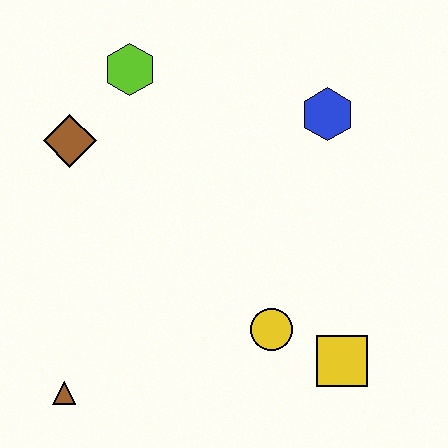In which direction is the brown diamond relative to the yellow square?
The brown diamond is to the left of the yellow square.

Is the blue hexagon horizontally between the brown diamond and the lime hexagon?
No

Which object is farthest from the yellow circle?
The lime hexagon is farthest from the yellow circle.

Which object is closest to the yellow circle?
The yellow square is closest to the yellow circle.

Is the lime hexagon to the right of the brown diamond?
Yes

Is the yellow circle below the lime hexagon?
Yes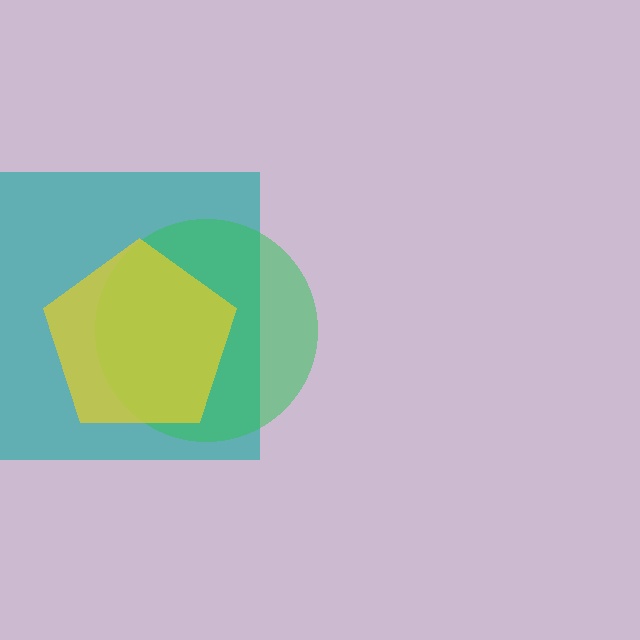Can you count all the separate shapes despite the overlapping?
Yes, there are 3 separate shapes.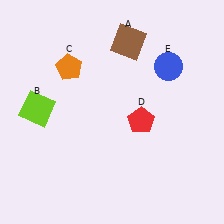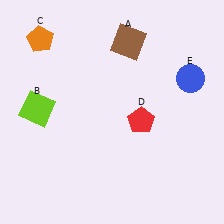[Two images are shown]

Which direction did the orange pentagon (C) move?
The orange pentagon (C) moved left.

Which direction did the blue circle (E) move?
The blue circle (E) moved right.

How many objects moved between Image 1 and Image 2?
2 objects moved between the two images.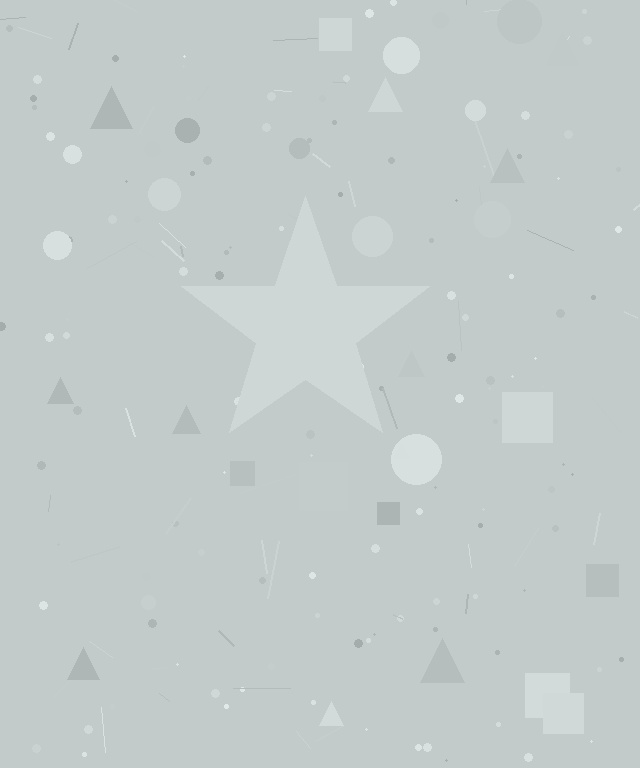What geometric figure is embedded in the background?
A star is embedded in the background.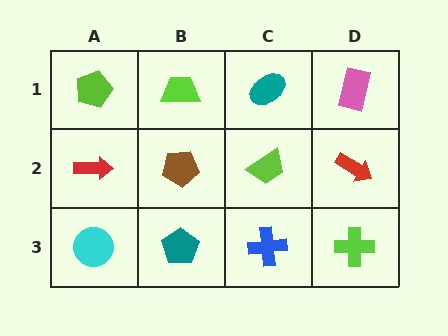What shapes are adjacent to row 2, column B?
A lime trapezoid (row 1, column B), a teal pentagon (row 3, column B), a red arrow (row 2, column A), a lime trapezoid (row 2, column C).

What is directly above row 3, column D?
A red arrow.